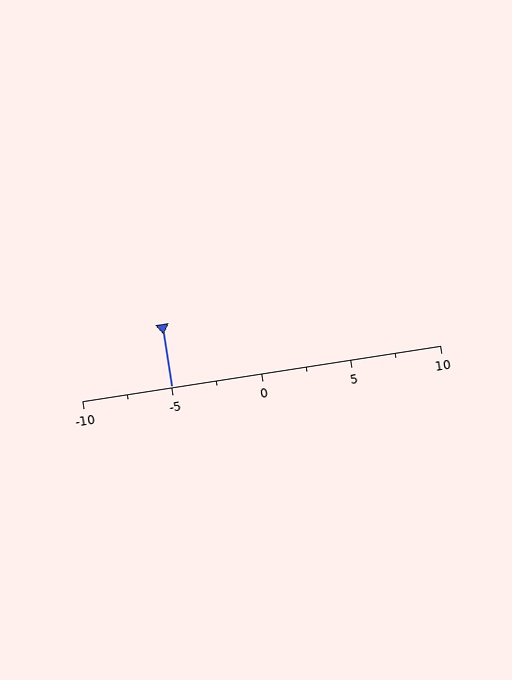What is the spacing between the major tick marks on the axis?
The major ticks are spaced 5 apart.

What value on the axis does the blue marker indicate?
The marker indicates approximately -5.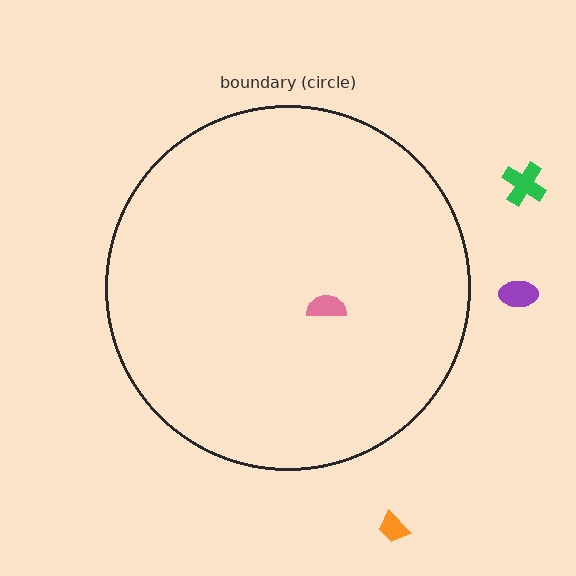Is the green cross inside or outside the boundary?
Outside.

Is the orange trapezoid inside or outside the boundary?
Outside.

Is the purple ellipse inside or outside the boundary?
Outside.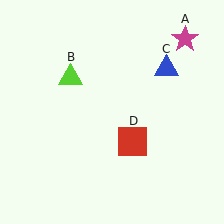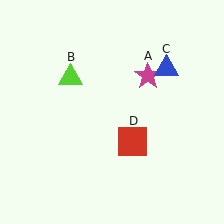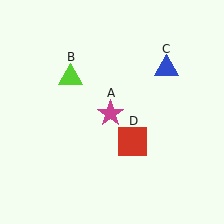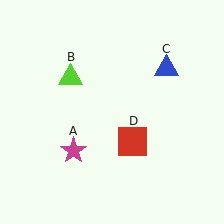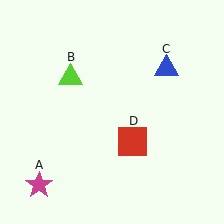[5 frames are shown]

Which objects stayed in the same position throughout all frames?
Lime triangle (object B) and blue triangle (object C) and red square (object D) remained stationary.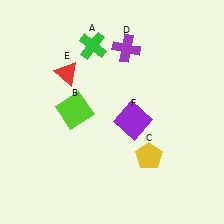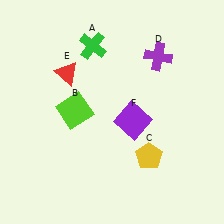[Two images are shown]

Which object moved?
The purple cross (D) moved right.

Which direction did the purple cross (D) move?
The purple cross (D) moved right.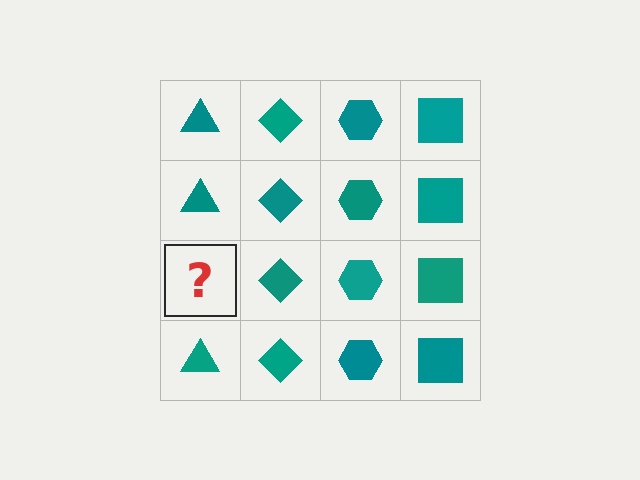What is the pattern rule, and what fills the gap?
The rule is that each column has a consistent shape. The gap should be filled with a teal triangle.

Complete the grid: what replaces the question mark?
The question mark should be replaced with a teal triangle.